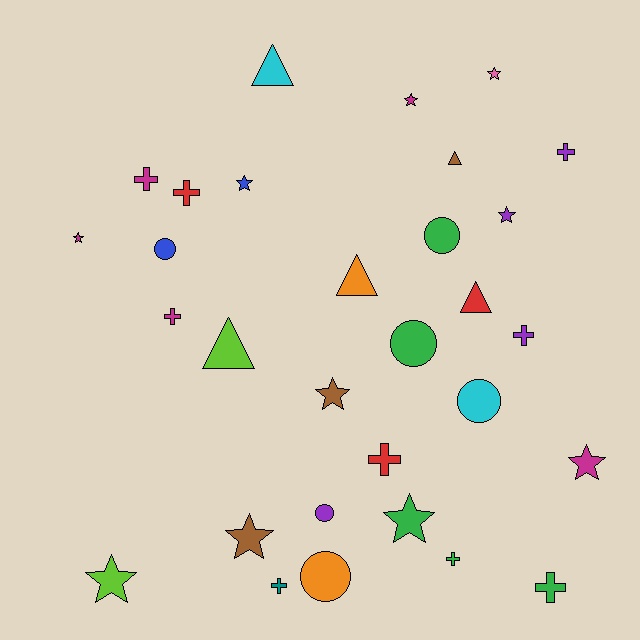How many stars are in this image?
There are 10 stars.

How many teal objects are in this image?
There is 1 teal object.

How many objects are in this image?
There are 30 objects.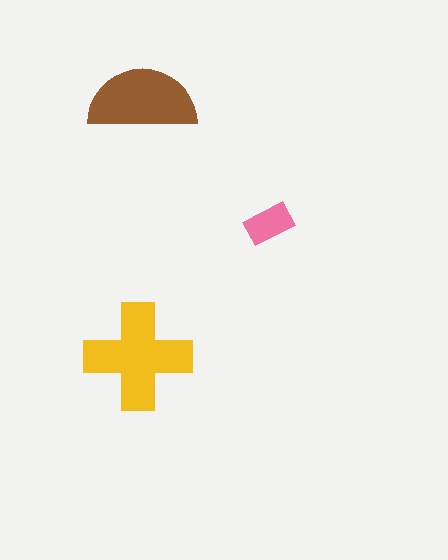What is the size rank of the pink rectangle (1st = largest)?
3rd.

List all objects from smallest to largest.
The pink rectangle, the brown semicircle, the yellow cross.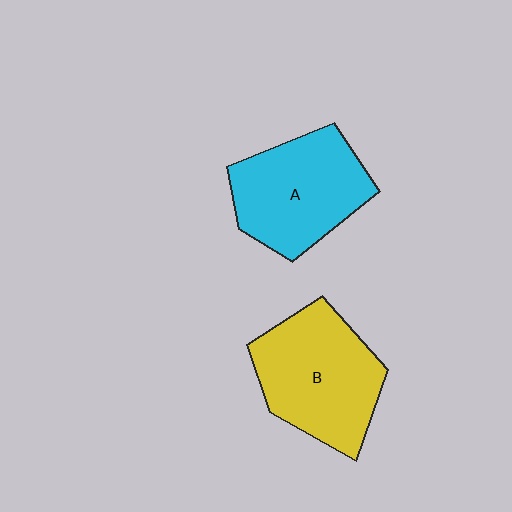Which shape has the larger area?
Shape B (yellow).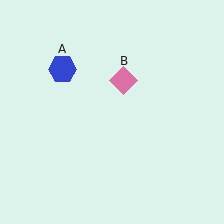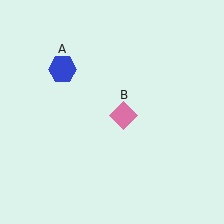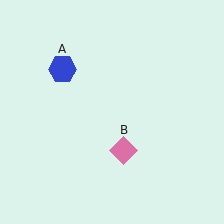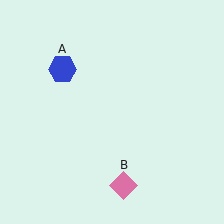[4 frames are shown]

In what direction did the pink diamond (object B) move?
The pink diamond (object B) moved down.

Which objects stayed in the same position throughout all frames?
Blue hexagon (object A) remained stationary.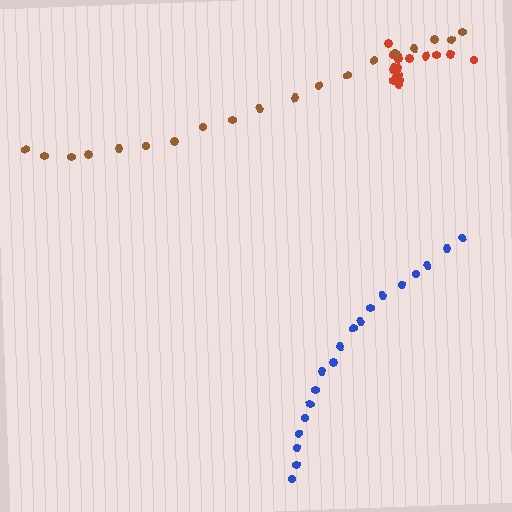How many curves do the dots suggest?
There are 3 distinct paths.